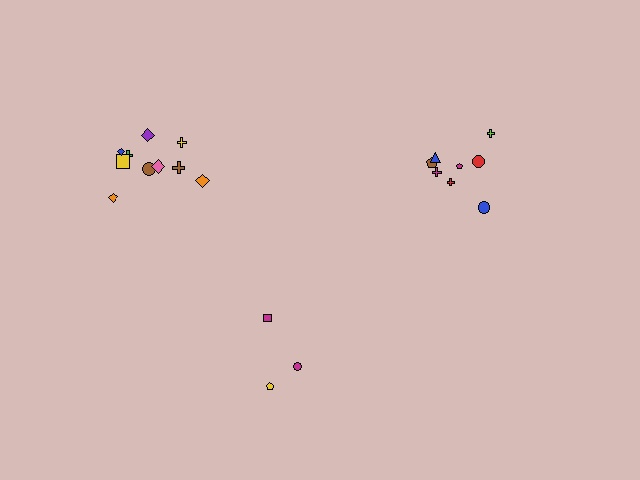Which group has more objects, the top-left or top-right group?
The top-left group.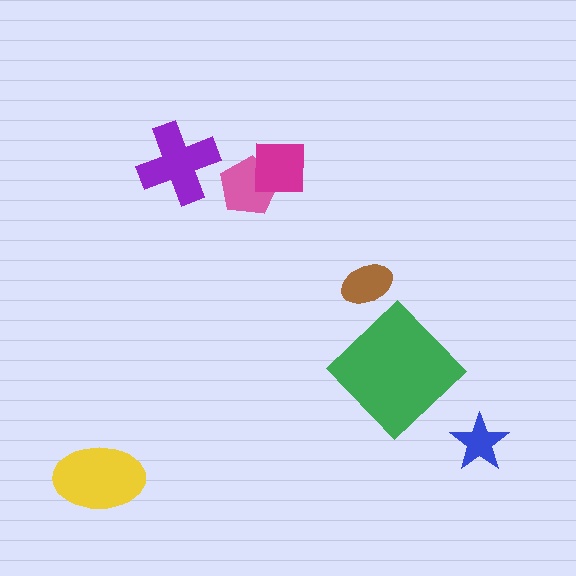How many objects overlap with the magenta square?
1 object overlaps with the magenta square.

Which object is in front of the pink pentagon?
The magenta square is in front of the pink pentagon.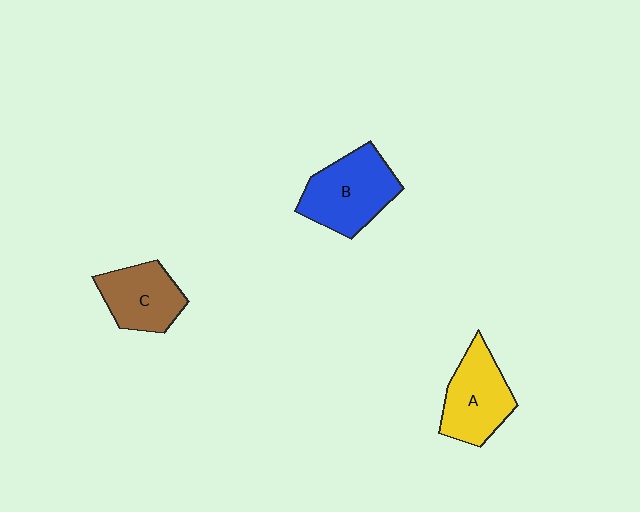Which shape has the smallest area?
Shape C (brown).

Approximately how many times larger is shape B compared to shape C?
Approximately 1.3 times.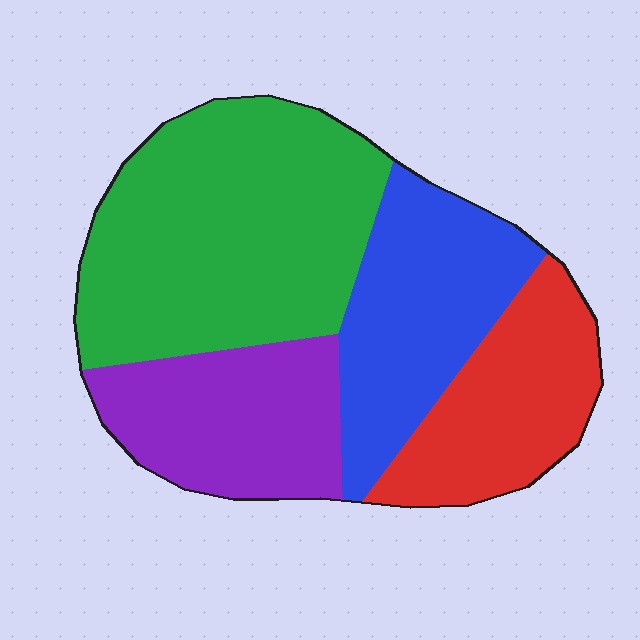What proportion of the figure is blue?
Blue covers 22% of the figure.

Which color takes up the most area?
Green, at roughly 40%.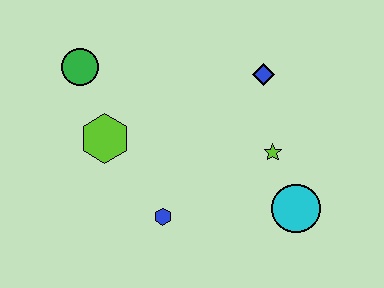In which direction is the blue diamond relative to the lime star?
The blue diamond is above the lime star.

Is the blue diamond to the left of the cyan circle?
Yes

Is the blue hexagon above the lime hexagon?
No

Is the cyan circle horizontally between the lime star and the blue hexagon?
No